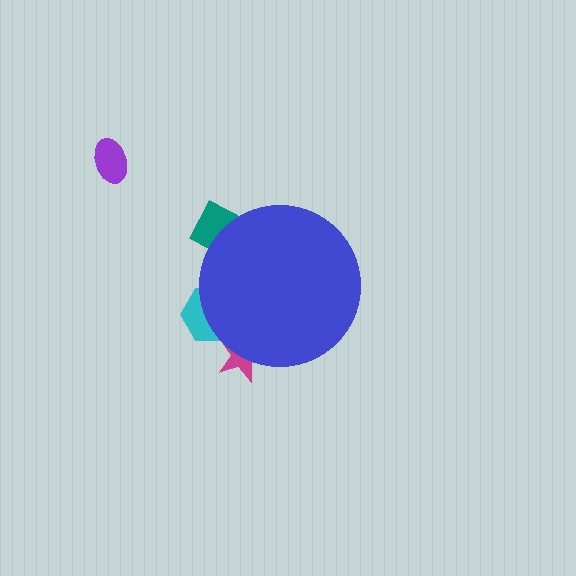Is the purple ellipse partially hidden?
No, the purple ellipse is fully visible.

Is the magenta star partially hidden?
Yes, the magenta star is partially hidden behind the blue circle.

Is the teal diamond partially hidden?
Yes, the teal diamond is partially hidden behind the blue circle.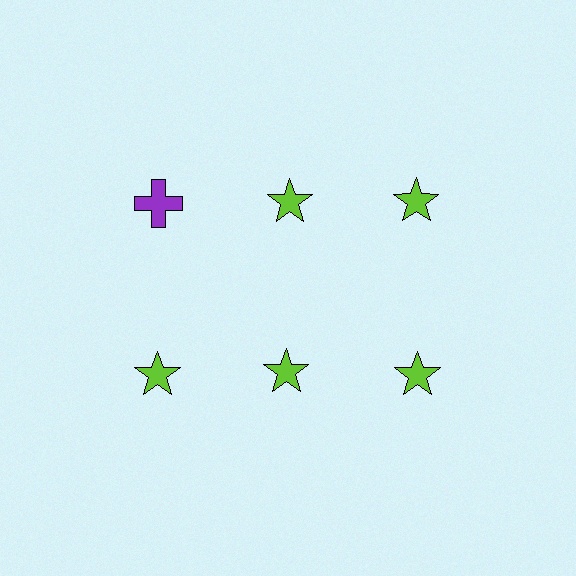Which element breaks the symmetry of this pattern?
The purple cross in the top row, leftmost column breaks the symmetry. All other shapes are lime stars.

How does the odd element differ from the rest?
It differs in both color (purple instead of lime) and shape (cross instead of star).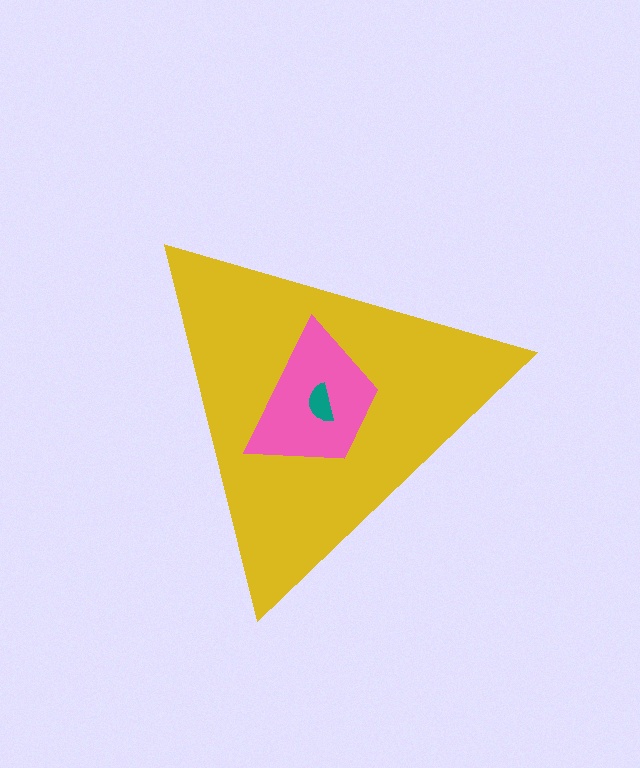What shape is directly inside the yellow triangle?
The pink trapezoid.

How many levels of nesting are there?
3.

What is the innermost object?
The teal semicircle.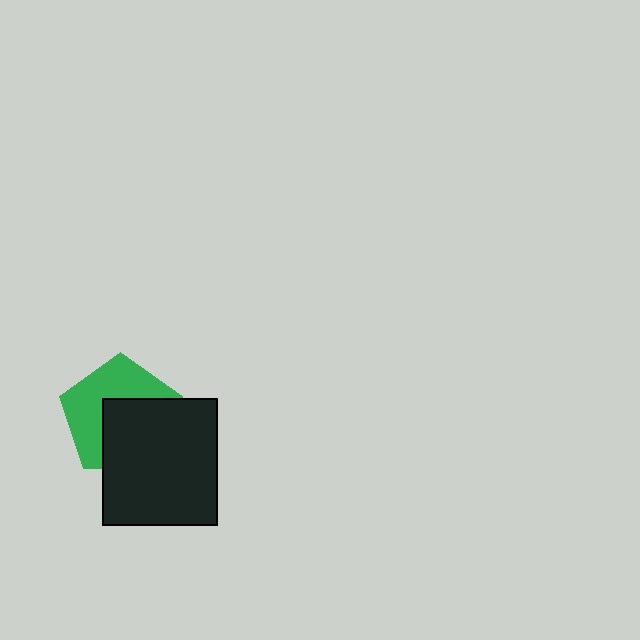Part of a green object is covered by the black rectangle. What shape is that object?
It is a pentagon.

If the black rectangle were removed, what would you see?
You would see the complete green pentagon.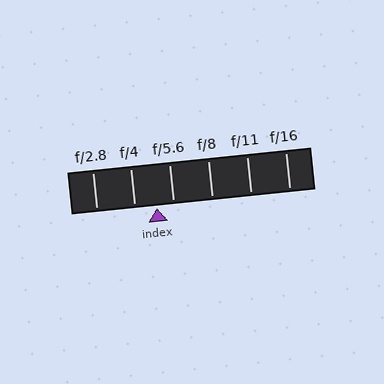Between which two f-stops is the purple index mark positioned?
The index mark is between f/4 and f/5.6.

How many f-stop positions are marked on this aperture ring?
There are 6 f-stop positions marked.